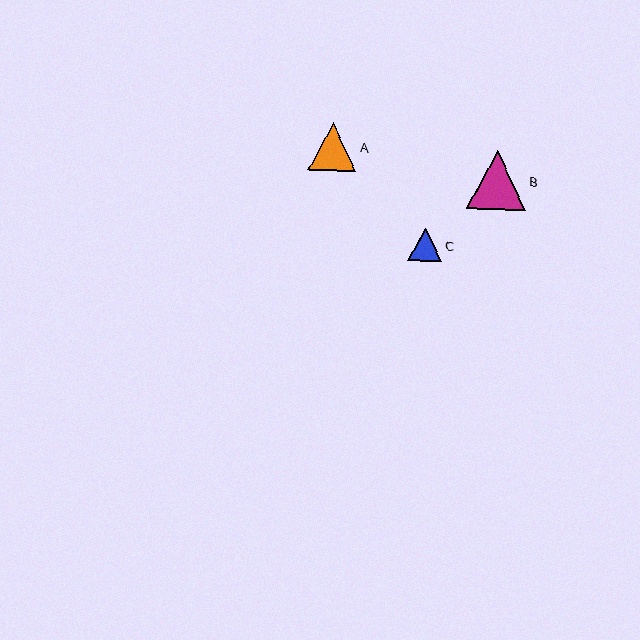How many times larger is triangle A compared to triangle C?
Triangle A is approximately 1.5 times the size of triangle C.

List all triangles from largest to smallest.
From largest to smallest: B, A, C.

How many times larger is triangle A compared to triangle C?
Triangle A is approximately 1.5 times the size of triangle C.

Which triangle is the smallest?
Triangle C is the smallest with a size of approximately 33 pixels.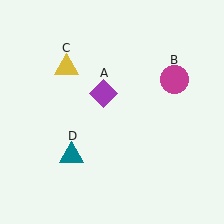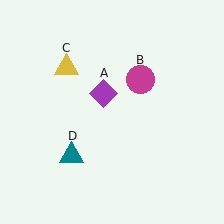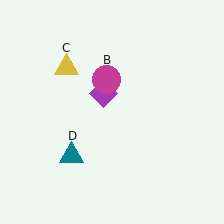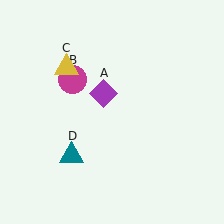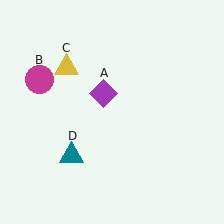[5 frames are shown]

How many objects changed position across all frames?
1 object changed position: magenta circle (object B).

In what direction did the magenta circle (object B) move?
The magenta circle (object B) moved left.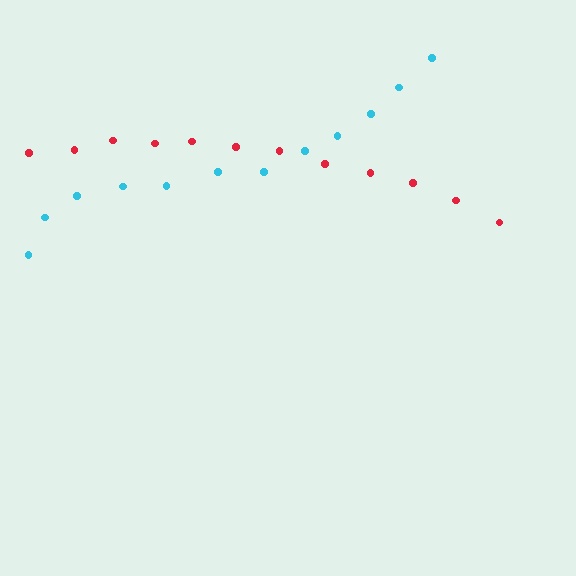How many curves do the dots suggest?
There are 2 distinct paths.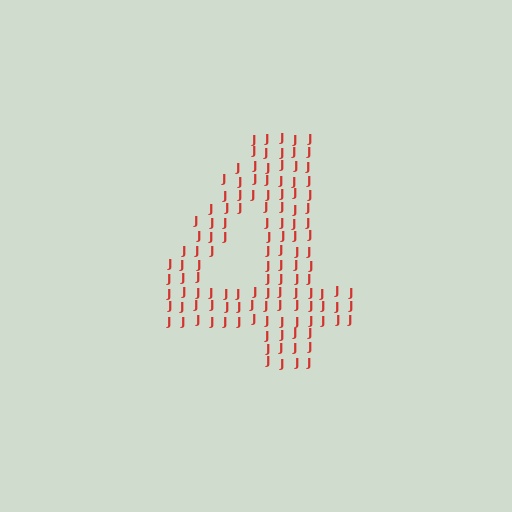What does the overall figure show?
The overall figure shows the digit 4.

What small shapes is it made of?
It is made of small letter J's.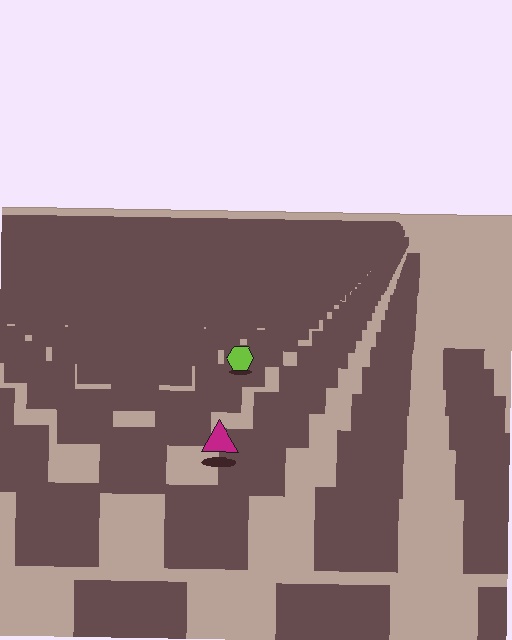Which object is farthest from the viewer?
The lime hexagon is farthest from the viewer. It appears smaller and the ground texture around it is denser.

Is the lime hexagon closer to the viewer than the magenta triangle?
No. The magenta triangle is closer — you can tell from the texture gradient: the ground texture is coarser near it.